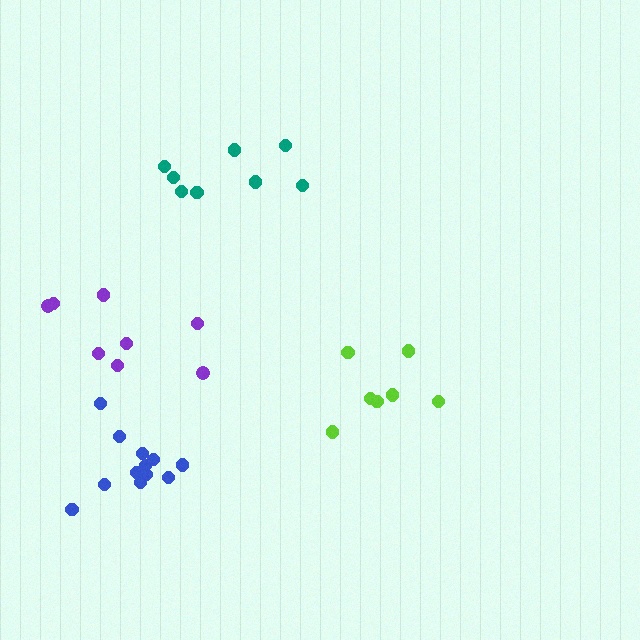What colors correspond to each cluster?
The clusters are colored: lime, purple, teal, blue.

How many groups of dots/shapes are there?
There are 4 groups.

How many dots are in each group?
Group 1: 7 dots, Group 2: 8 dots, Group 3: 8 dots, Group 4: 12 dots (35 total).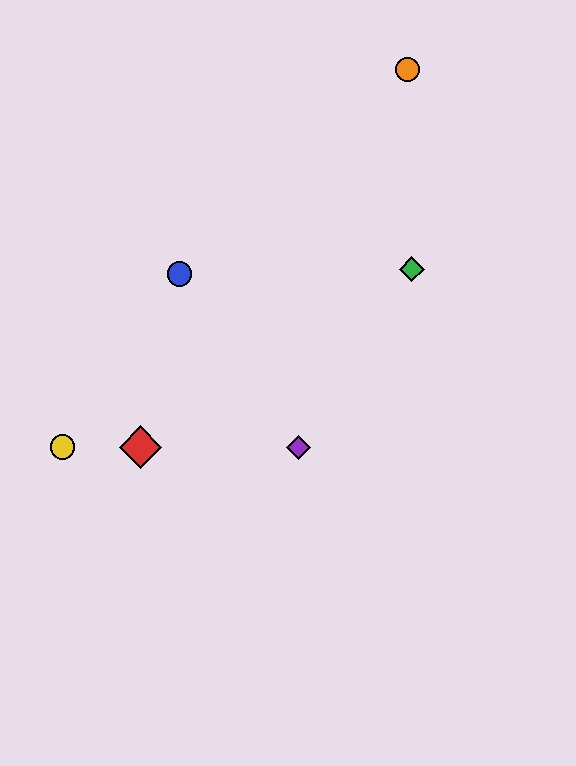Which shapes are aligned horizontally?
The red diamond, the yellow circle, the purple diamond are aligned horizontally.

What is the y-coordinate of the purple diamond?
The purple diamond is at y≈447.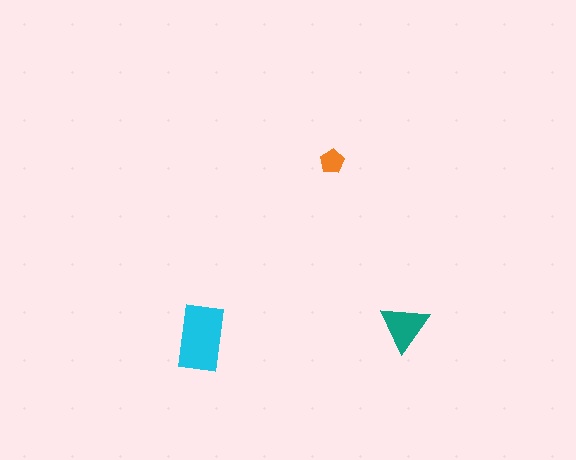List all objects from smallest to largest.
The orange pentagon, the teal triangle, the cyan rectangle.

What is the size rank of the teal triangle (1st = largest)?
2nd.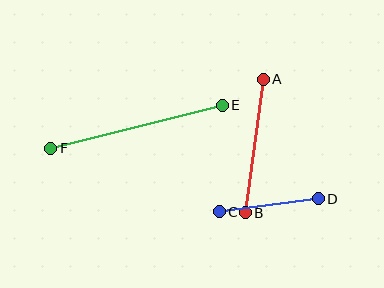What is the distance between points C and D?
The distance is approximately 100 pixels.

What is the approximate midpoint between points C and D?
The midpoint is at approximately (269, 205) pixels.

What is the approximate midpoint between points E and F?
The midpoint is at approximately (136, 127) pixels.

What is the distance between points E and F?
The distance is approximately 177 pixels.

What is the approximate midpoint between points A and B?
The midpoint is at approximately (254, 146) pixels.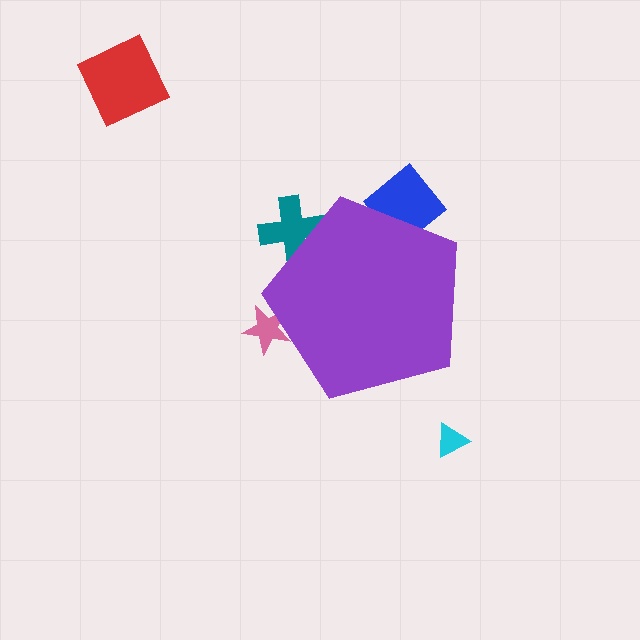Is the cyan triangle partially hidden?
No, the cyan triangle is fully visible.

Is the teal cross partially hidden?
Yes, the teal cross is partially hidden behind the purple pentagon.